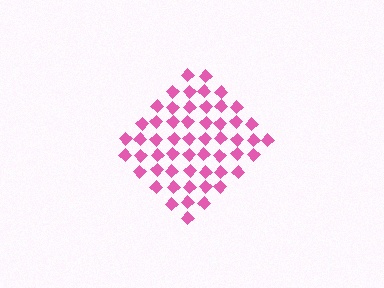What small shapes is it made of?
It is made of small diamonds.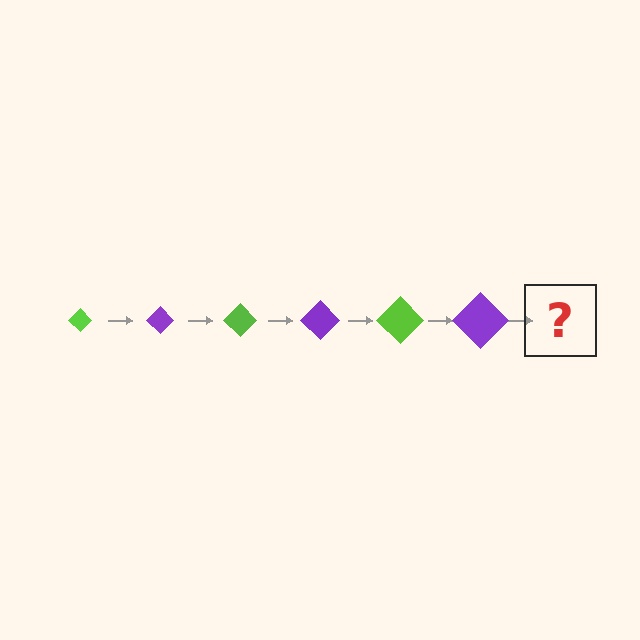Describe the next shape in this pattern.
It should be a lime diamond, larger than the previous one.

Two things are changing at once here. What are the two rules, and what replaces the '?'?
The two rules are that the diamond grows larger each step and the color cycles through lime and purple. The '?' should be a lime diamond, larger than the previous one.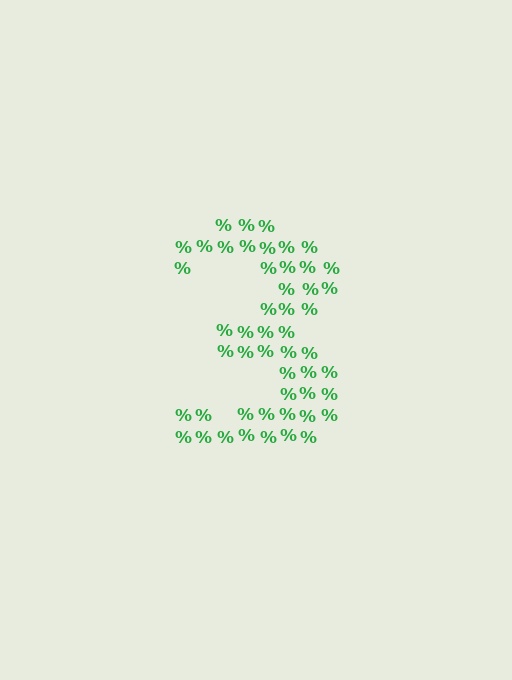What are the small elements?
The small elements are percent signs.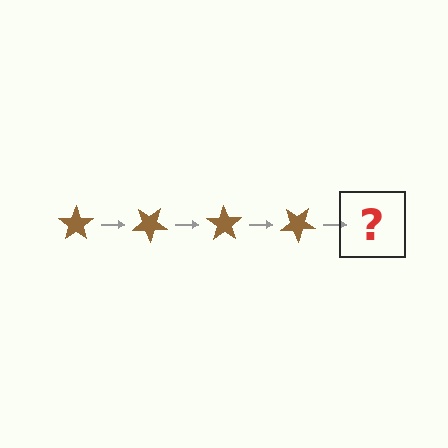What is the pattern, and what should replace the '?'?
The pattern is that the star rotates 35 degrees each step. The '?' should be a brown star rotated 140 degrees.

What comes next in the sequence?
The next element should be a brown star rotated 140 degrees.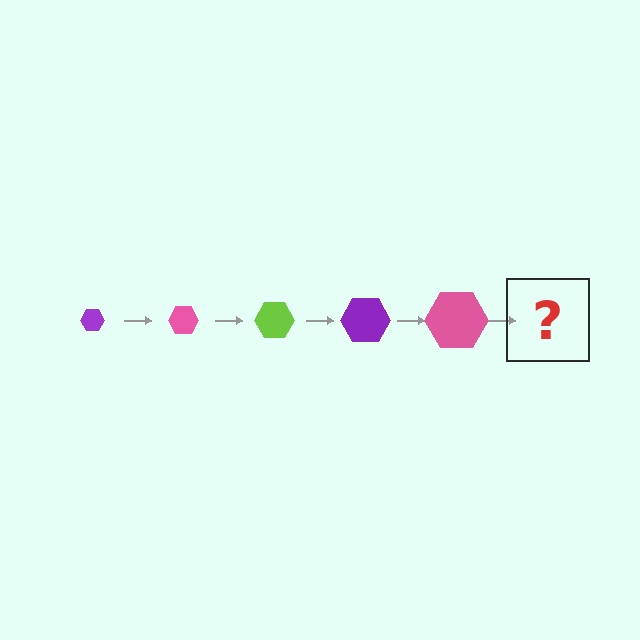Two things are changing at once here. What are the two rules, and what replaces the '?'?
The two rules are that the hexagon grows larger each step and the color cycles through purple, pink, and lime. The '?' should be a lime hexagon, larger than the previous one.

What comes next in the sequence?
The next element should be a lime hexagon, larger than the previous one.